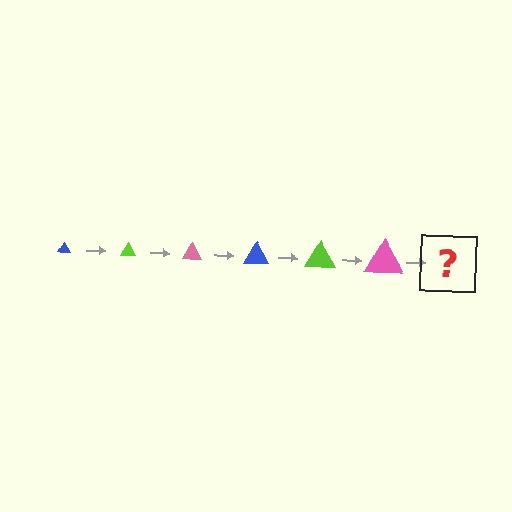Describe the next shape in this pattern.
It should be a blue triangle, larger than the previous one.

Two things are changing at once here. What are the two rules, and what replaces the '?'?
The two rules are that the triangle grows larger each step and the color cycles through blue, lime, and pink. The '?' should be a blue triangle, larger than the previous one.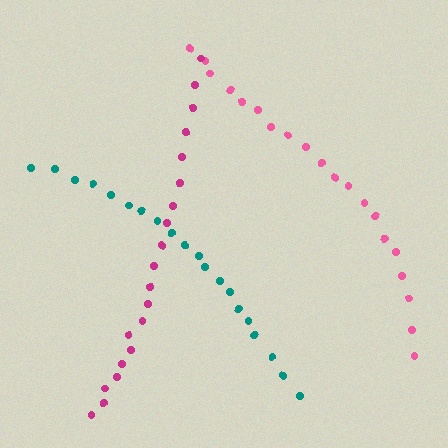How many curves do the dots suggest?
There are 3 distinct paths.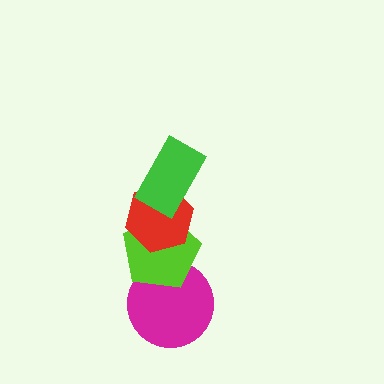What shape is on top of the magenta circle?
The lime pentagon is on top of the magenta circle.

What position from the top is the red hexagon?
The red hexagon is 2nd from the top.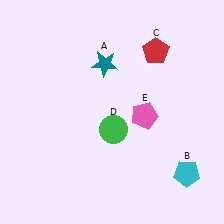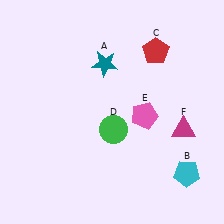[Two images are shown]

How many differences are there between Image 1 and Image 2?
There is 1 difference between the two images.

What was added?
A magenta triangle (F) was added in Image 2.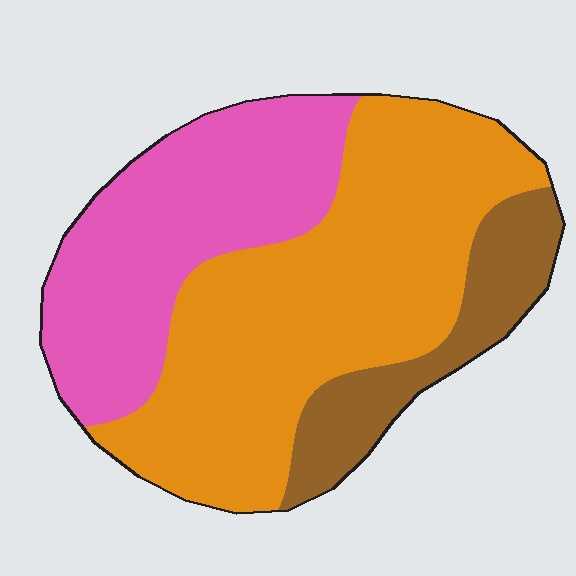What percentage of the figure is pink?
Pink covers roughly 35% of the figure.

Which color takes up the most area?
Orange, at roughly 50%.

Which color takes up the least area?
Brown, at roughly 15%.